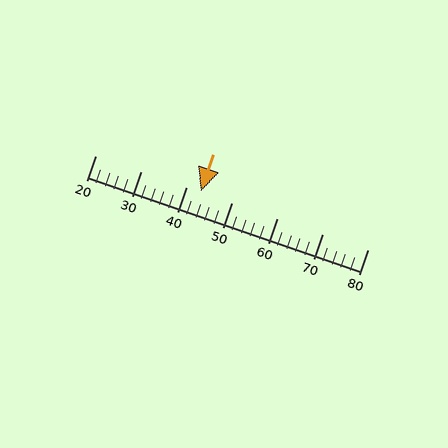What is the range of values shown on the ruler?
The ruler shows values from 20 to 80.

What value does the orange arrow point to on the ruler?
The orange arrow points to approximately 43.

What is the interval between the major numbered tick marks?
The major tick marks are spaced 10 units apart.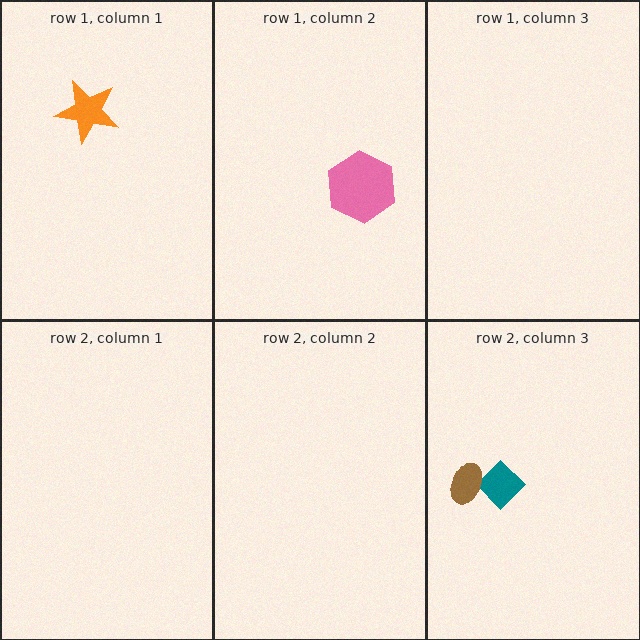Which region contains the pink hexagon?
The row 1, column 2 region.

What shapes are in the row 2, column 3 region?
The teal diamond, the brown ellipse.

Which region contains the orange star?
The row 1, column 1 region.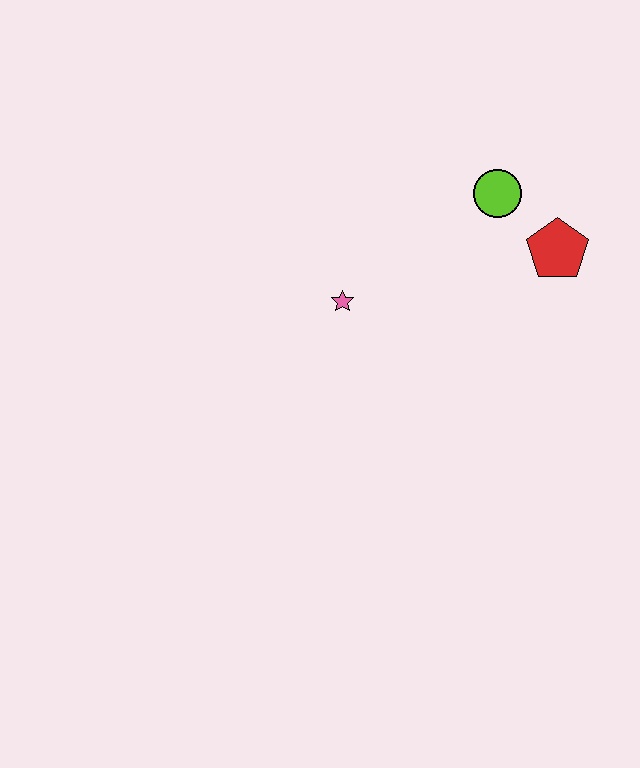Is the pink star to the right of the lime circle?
No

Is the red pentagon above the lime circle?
No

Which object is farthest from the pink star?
The red pentagon is farthest from the pink star.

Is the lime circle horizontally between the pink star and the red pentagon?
Yes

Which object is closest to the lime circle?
The red pentagon is closest to the lime circle.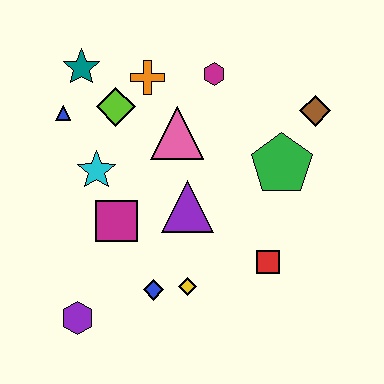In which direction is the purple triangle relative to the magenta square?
The purple triangle is to the right of the magenta square.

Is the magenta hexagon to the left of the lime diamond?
No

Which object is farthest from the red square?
The teal star is farthest from the red square.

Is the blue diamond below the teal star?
Yes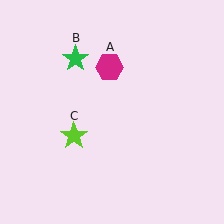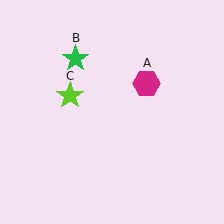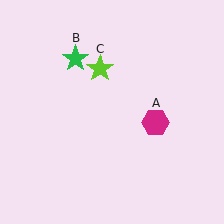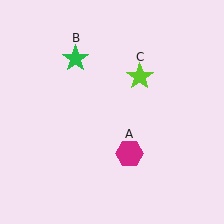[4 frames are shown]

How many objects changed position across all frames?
2 objects changed position: magenta hexagon (object A), lime star (object C).